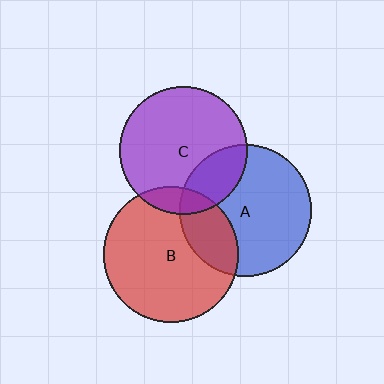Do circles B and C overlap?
Yes.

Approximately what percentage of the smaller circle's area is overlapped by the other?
Approximately 10%.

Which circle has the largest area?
Circle B (red).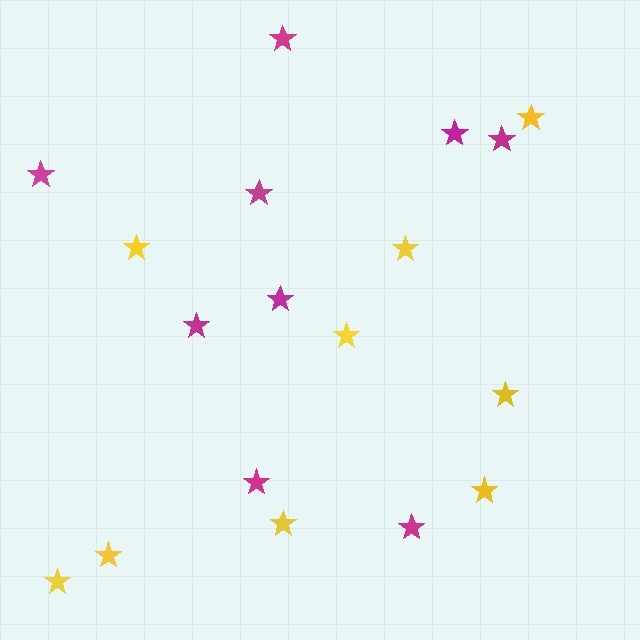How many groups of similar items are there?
There are 2 groups: one group of yellow stars (9) and one group of magenta stars (9).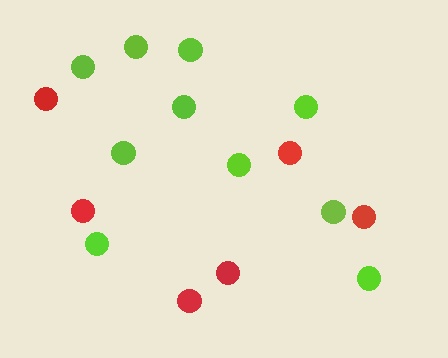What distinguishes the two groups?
There are 2 groups: one group of lime circles (10) and one group of red circles (6).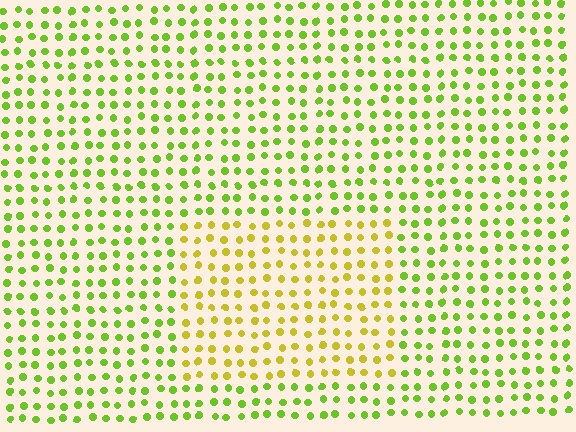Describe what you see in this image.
The image is filled with small lime elements in a uniform arrangement. A rectangle-shaped region is visible where the elements are tinted to a slightly different hue, forming a subtle color boundary.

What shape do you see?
I see a rectangle.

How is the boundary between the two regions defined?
The boundary is defined purely by a slight shift in hue (about 38 degrees). Spacing, size, and orientation are identical on both sides.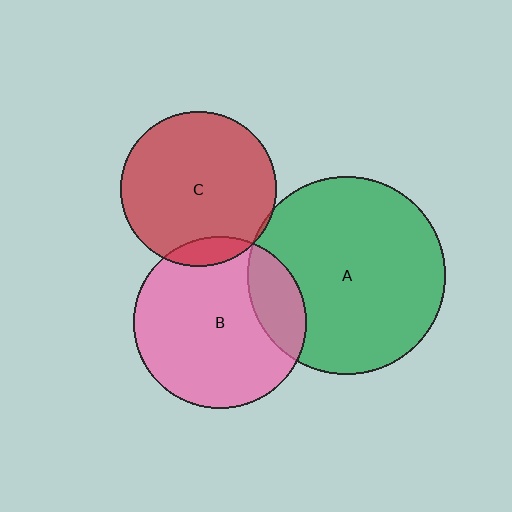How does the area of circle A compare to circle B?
Approximately 1.3 times.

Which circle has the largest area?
Circle A (green).